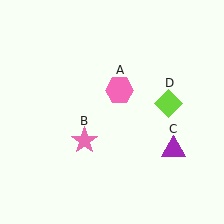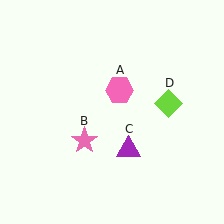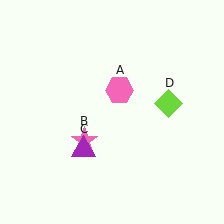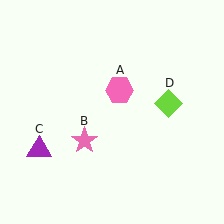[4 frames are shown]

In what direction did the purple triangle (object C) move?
The purple triangle (object C) moved left.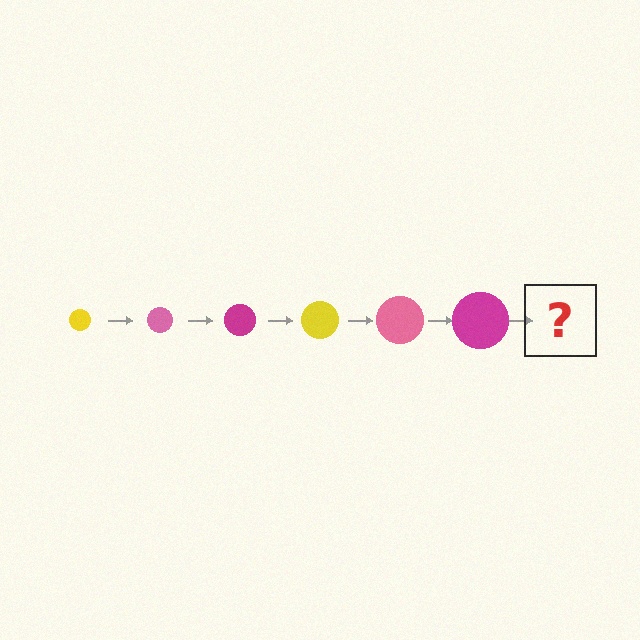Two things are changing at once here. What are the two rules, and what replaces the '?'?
The two rules are that the circle grows larger each step and the color cycles through yellow, pink, and magenta. The '?' should be a yellow circle, larger than the previous one.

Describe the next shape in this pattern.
It should be a yellow circle, larger than the previous one.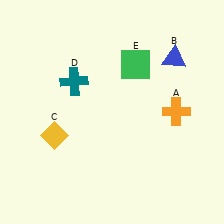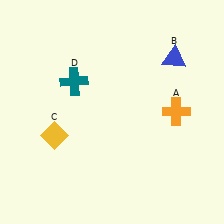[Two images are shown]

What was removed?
The green square (E) was removed in Image 2.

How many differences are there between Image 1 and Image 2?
There is 1 difference between the two images.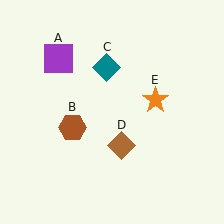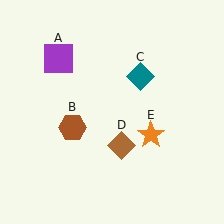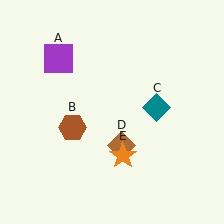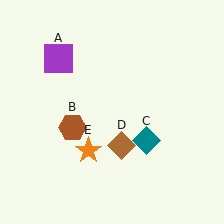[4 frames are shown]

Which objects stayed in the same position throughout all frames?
Purple square (object A) and brown hexagon (object B) and brown diamond (object D) remained stationary.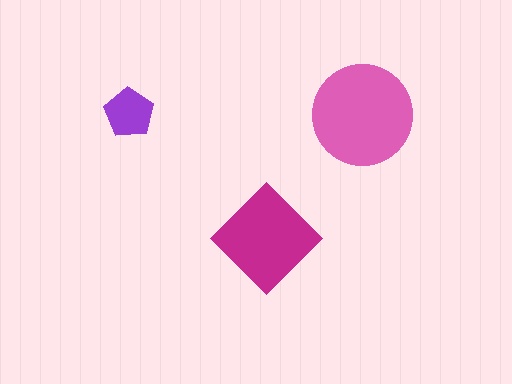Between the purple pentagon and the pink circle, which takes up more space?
The pink circle.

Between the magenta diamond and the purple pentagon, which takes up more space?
The magenta diamond.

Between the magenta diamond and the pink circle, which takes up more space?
The pink circle.